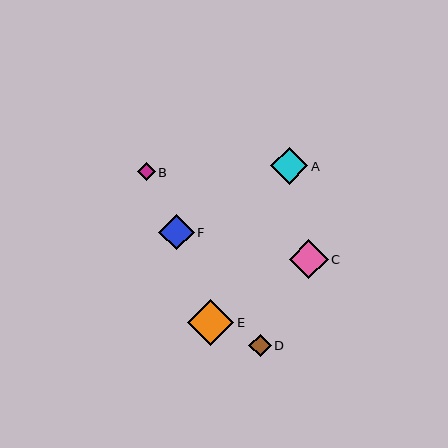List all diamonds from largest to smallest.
From largest to smallest: E, C, A, F, D, B.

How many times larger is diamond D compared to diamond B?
Diamond D is approximately 1.2 times the size of diamond B.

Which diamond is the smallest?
Diamond B is the smallest with a size of approximately 18 pixels.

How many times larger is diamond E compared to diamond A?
Diamond E is approximately 1.3 times the size of diamond A.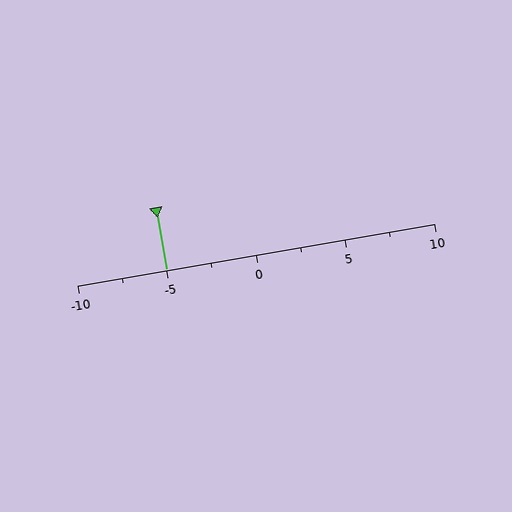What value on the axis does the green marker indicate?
The marker indicates approximately -5.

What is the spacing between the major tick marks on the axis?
The major ticks are spaced 5 apart.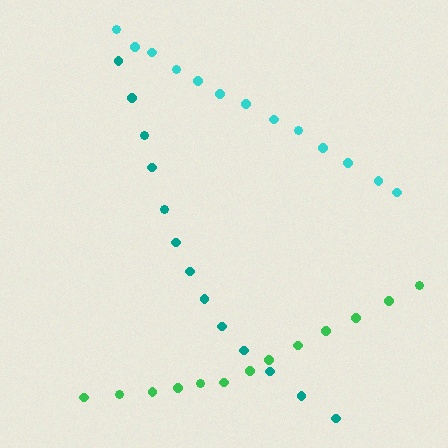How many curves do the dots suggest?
There are 3 distinct paths.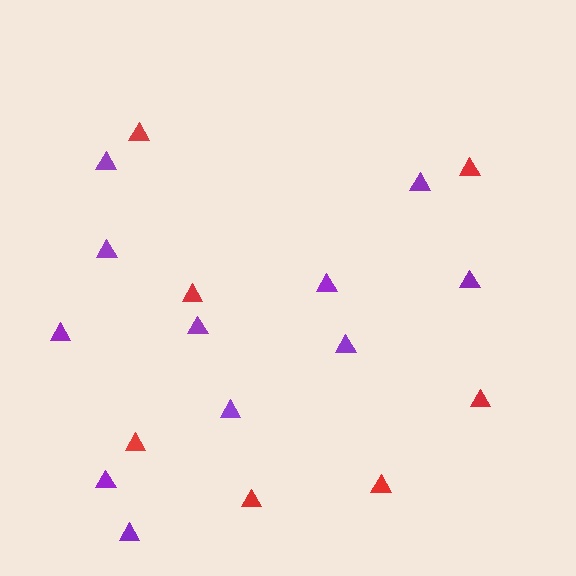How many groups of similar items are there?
There are 2 groups: one group of purple triangles (11) and one group of red triangles (7).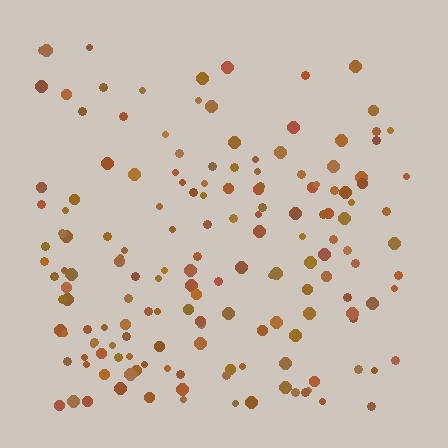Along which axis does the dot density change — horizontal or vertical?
Vertical.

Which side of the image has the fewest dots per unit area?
The top.